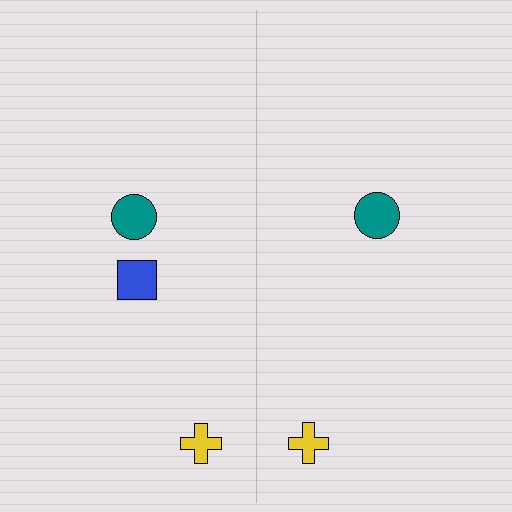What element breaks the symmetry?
A blue square is missing from the right side.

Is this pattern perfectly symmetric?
No, the pattern is not perfectly symmetric. A blue square is missing from the right side.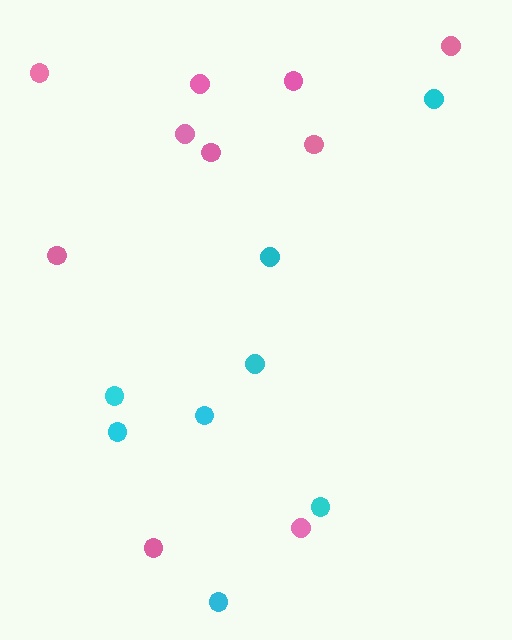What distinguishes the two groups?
There are 2 groups: one group of cyan circles (8) and one group of pink circles (10).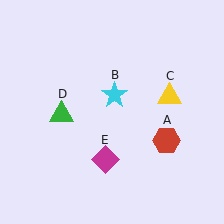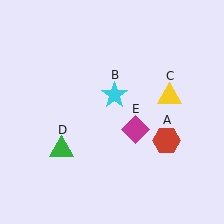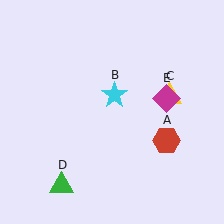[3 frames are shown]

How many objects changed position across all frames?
2 objects changed position: green triangle (object D), magenta diamond (object E).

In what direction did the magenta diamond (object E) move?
The magenta diamond (object E) moved up and to the right.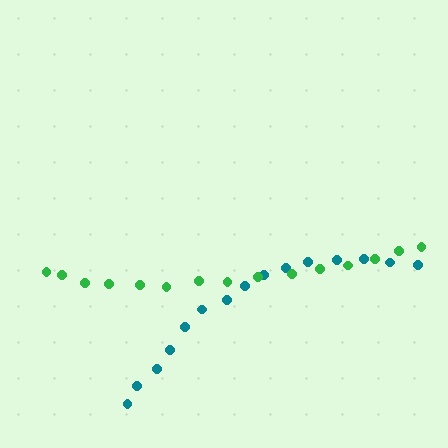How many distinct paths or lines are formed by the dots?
There are 2 distinct paths.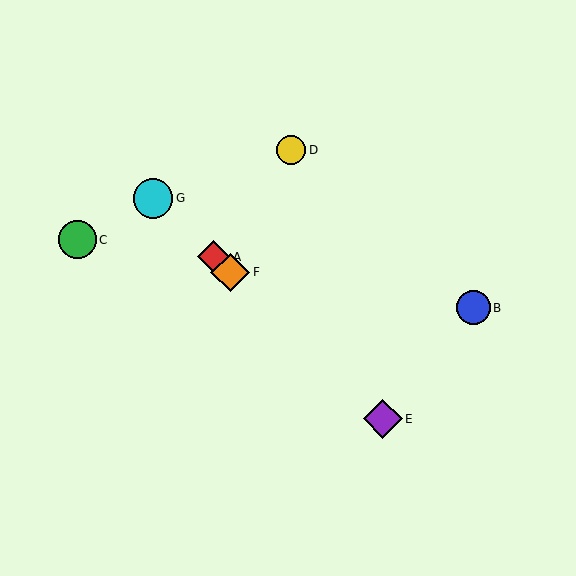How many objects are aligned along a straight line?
4 objects (A, E, F, G) are aligned along a straight line.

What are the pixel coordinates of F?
Object F is at (230, 273).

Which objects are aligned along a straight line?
Objects A, E, F, G are aligned along a straight line.